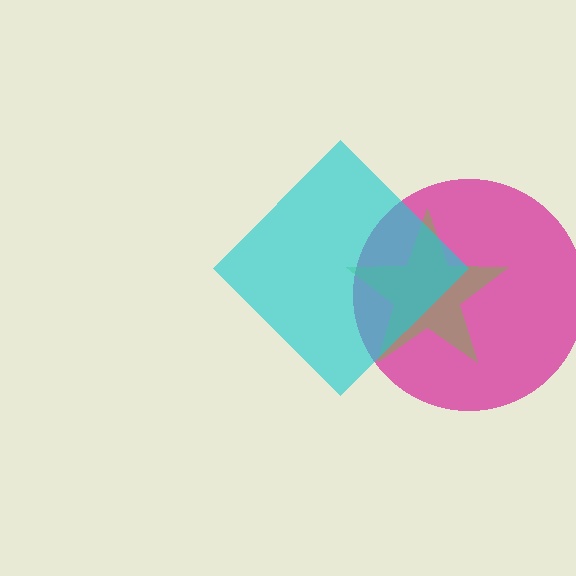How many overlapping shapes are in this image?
There are 3 overlapping shapes in the image.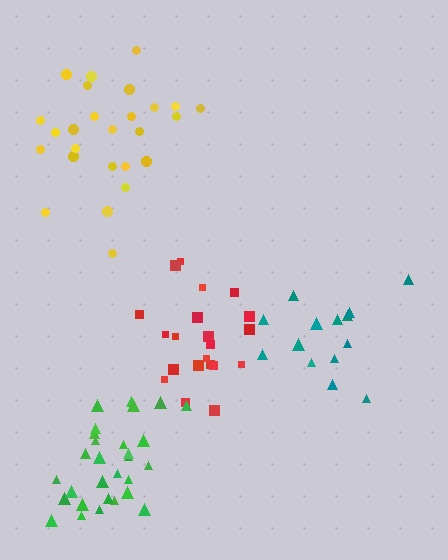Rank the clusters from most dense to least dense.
green, red, yellow, teal.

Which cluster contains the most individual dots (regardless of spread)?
Green (29).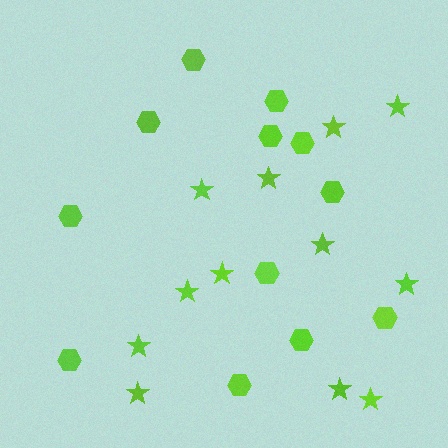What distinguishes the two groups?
There are 2 groups: one group of hexagons (12) and one group of stars (12).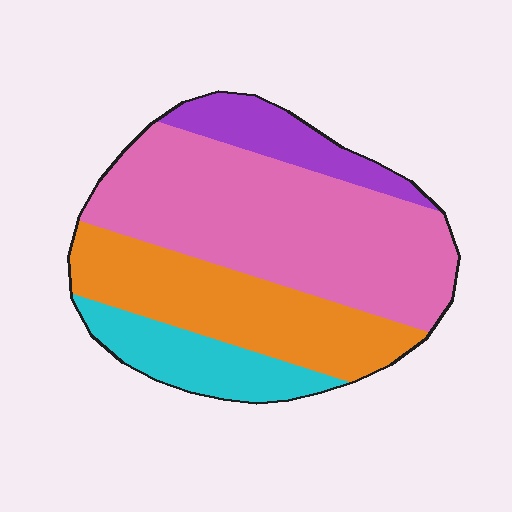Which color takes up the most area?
Pink, at roughly 45%.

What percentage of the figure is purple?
Purple covers roughly 10% of the figure.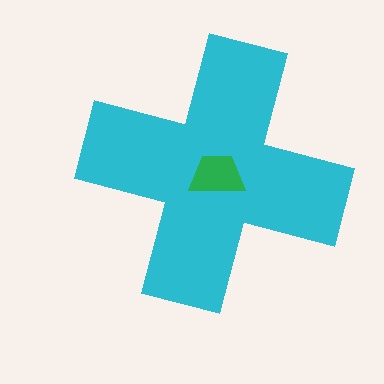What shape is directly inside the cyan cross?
The green trapezoid.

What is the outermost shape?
The cyan cross.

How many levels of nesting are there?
2.